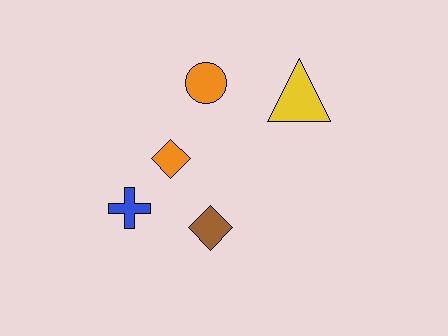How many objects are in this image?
There are 5 objects.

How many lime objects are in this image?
There are no lime objects.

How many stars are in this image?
There are no stars.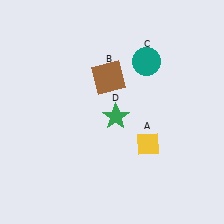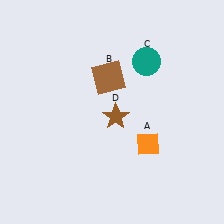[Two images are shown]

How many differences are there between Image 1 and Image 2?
There are 2 differences between the two images.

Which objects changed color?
A changed from yellow to orange. D changed from green to brown.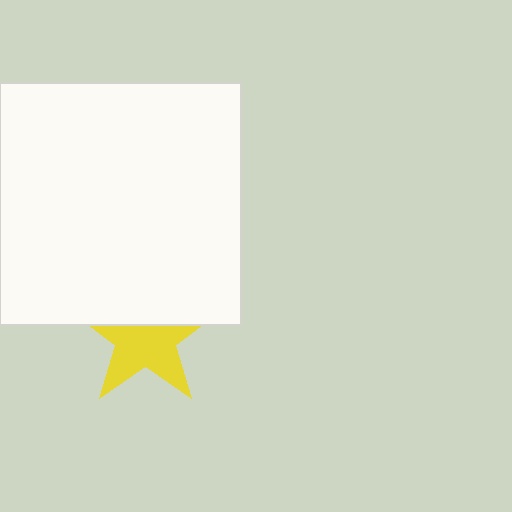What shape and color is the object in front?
The object in front is a white square.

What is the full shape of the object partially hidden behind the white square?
The partially hidden object is a yellow star.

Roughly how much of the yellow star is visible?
About half of it is visible (roughly 59%).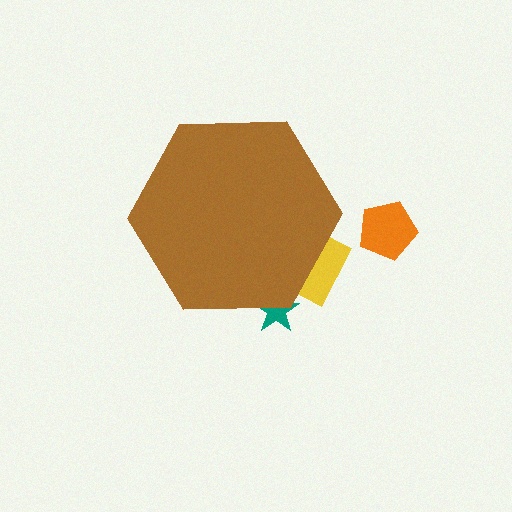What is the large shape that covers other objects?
A brown hexagon.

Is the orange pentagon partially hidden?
No, the orange pentagon is fully visible.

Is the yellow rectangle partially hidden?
Yes, the yellow rectangle is partially hidden behind the brown hexagon.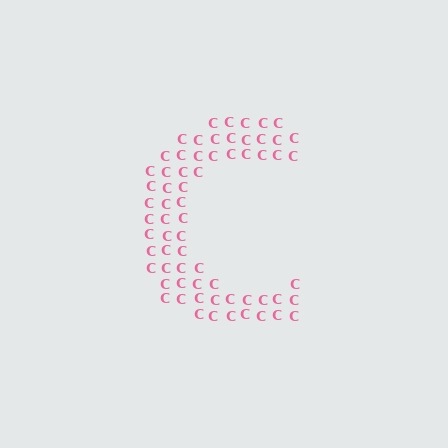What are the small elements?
The small elements are letter C's.